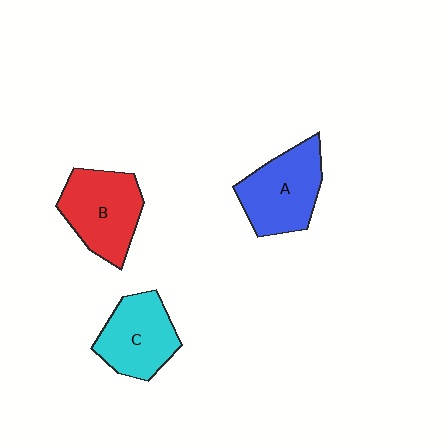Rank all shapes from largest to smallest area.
From largest to smallest: B (red), A (blue), C (cyan).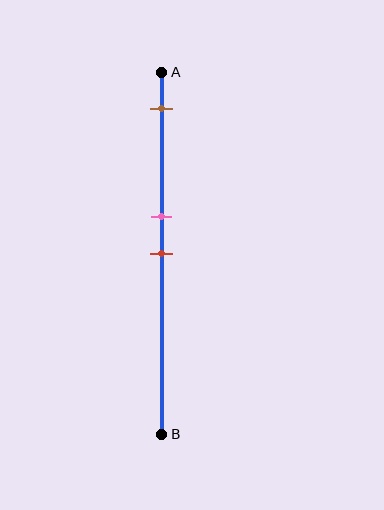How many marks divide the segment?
There are 3 marks dividing the segment.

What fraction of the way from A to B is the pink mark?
The pink mark is approximately 40% (0.4) of the way from A to B.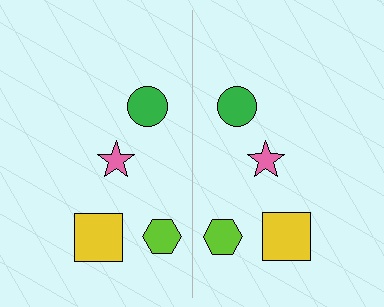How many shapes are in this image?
There are 8 shapes in this image.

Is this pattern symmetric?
Yes, this pattern has bilateral (reflection) symmetry.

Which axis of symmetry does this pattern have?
The pattern has a vertical axis of symmetry running through the center of the image.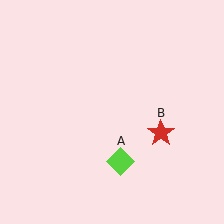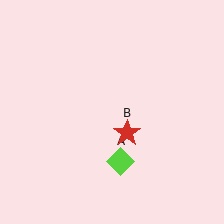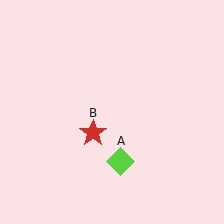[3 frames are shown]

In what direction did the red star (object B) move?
The red star (object B) moved left.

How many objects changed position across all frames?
1 object changed position: red star (object B).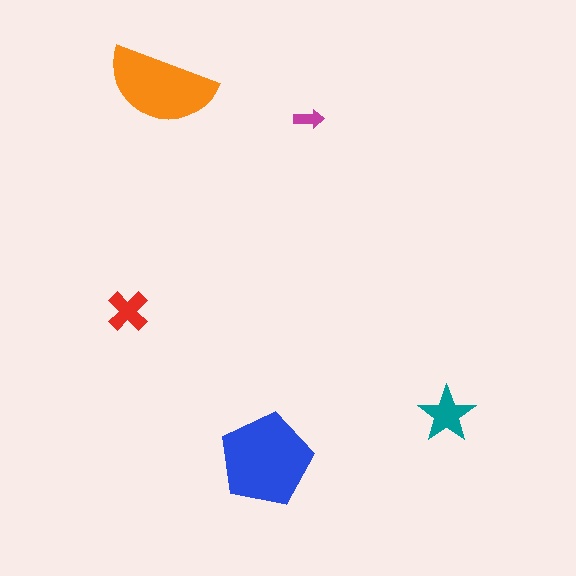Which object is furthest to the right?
The teal star is rightmost.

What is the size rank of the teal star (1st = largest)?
3rd.